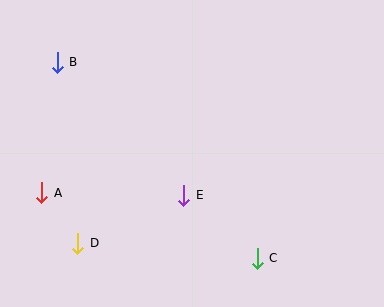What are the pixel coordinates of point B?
Point B is at (57, 62).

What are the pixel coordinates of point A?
Point A is at (42, 193).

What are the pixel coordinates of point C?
Point C is at (257, 258).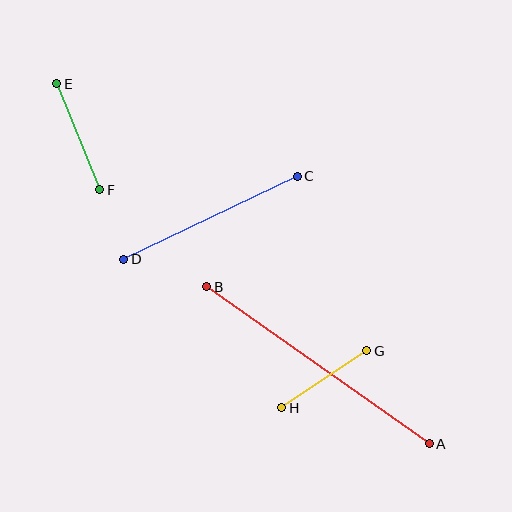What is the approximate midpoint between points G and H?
The midpoint is at approximately (324, 379) pixels.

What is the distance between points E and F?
The distance is approximately 114 pixels.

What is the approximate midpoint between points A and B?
The midpoint is at approximately (318, 365) pixels.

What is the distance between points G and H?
The distance is approximately 102 pixels.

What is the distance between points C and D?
The distance is approximately 192 pixels.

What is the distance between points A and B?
The distance is approximately 272 pixels.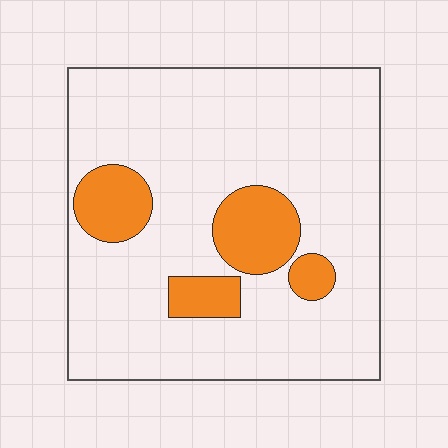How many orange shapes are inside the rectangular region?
4.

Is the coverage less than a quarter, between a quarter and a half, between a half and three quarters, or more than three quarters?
Less than a quarter.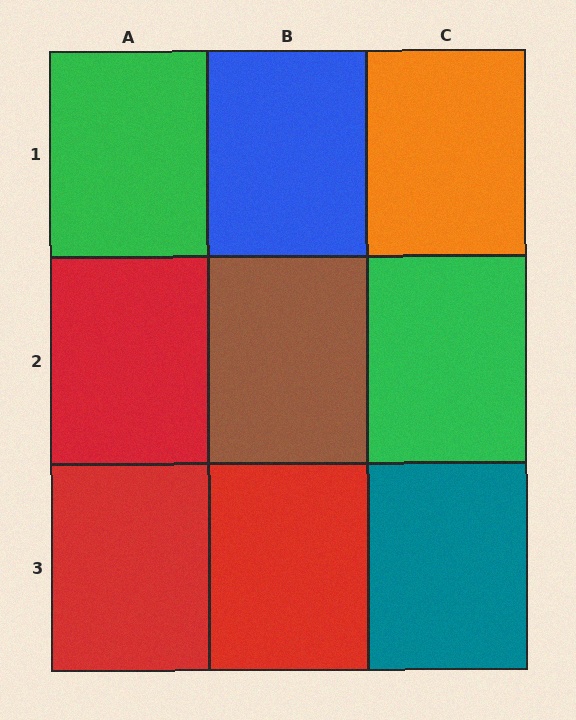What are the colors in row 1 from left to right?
Green, blue, orange.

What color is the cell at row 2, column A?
Red.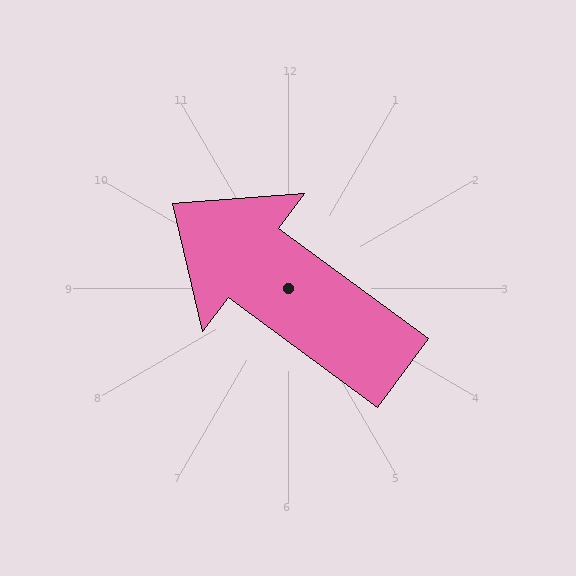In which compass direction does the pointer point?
Northwest.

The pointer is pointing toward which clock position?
Roughly 10 o'clock.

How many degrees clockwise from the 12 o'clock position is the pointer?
Approximately 306 degrees.